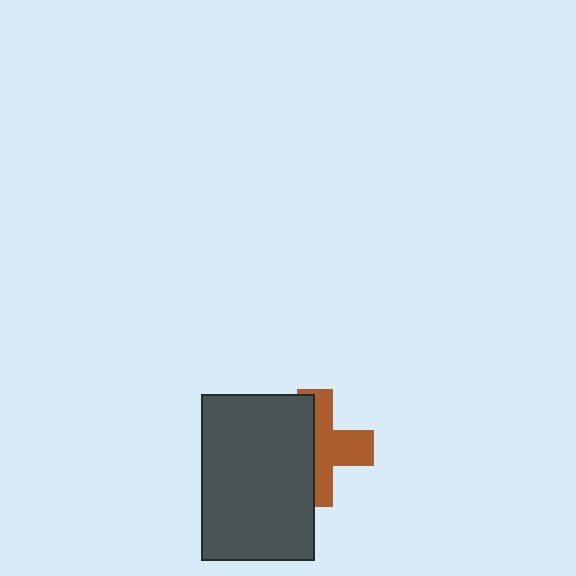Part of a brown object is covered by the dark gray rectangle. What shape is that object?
It is a cross.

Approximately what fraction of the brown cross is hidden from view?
Roughly 50% of the brown cross is hidden behind the dark gray rectangle.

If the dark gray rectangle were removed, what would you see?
You would see the complete brown cross.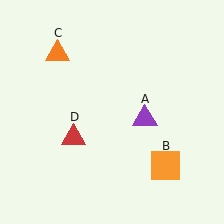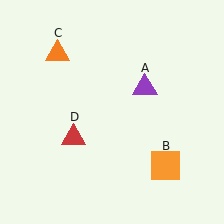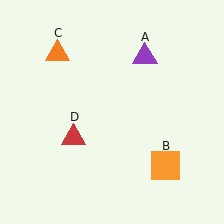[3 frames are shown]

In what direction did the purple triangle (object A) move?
The purple triangle (object A) moved up.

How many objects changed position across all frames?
1 object changed position: purple triangle (object A).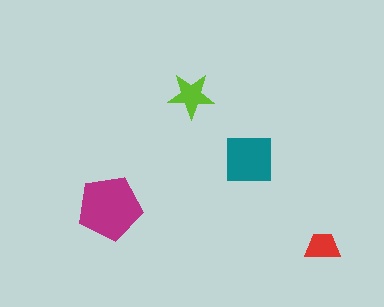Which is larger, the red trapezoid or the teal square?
The teal square.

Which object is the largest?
The magenta pentagon.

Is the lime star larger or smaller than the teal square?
Smaller.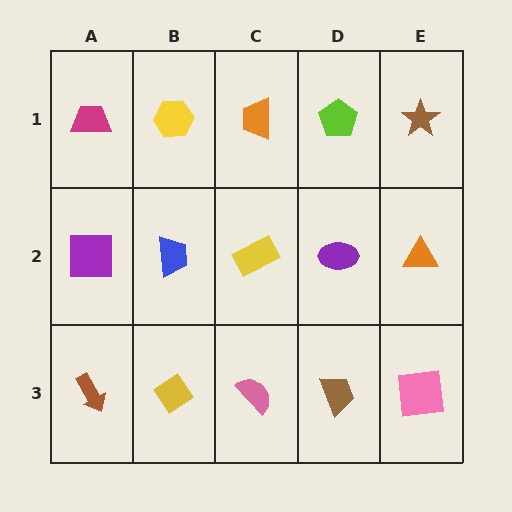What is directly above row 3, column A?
A purple square.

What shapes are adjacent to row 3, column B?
A blue trapezoid (row 2, column B), a brown arrow (row 3, column A), a pink semicircle (row 3, column C).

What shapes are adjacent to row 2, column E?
A brown star (row 1, column E), a pink square (row 3, column E), a purple ellipse (row 2, column D).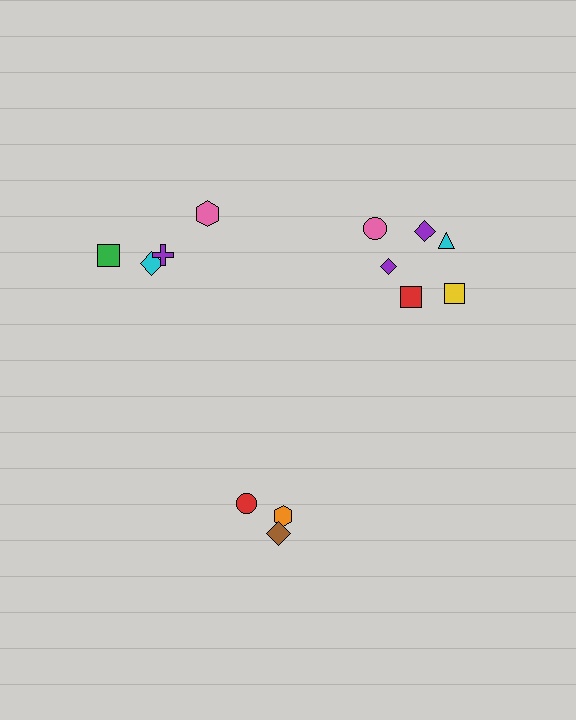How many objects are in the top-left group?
There are 4 objects.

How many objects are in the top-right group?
There are 6 objects.